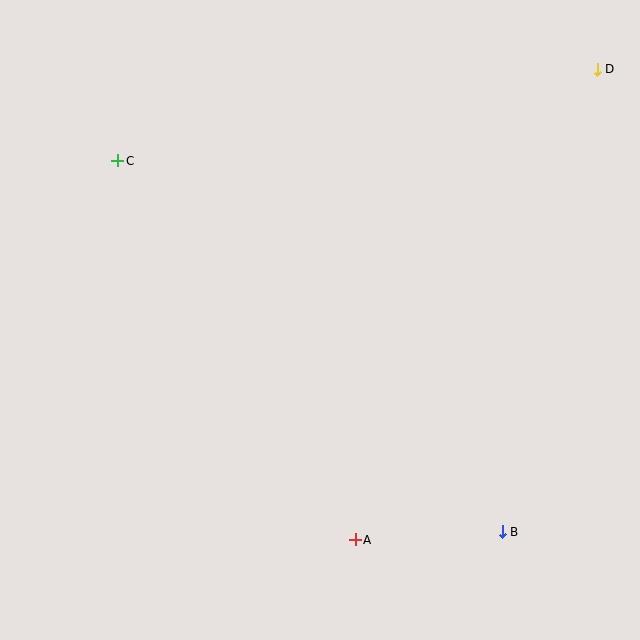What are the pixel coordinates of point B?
Point B is at (502, 532).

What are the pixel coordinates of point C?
Point C is at (118, 161).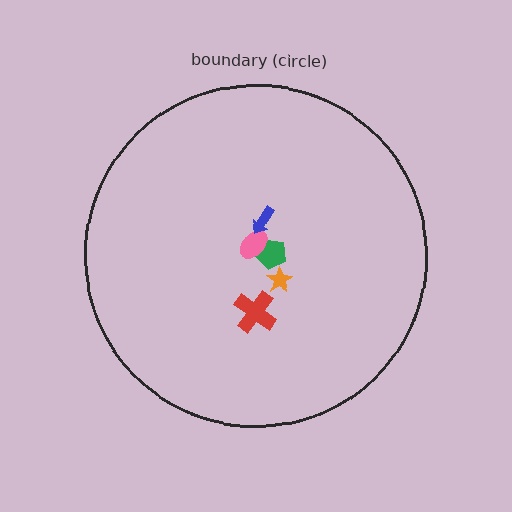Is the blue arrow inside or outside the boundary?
Inside.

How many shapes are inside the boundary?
5 inside, 0 outside.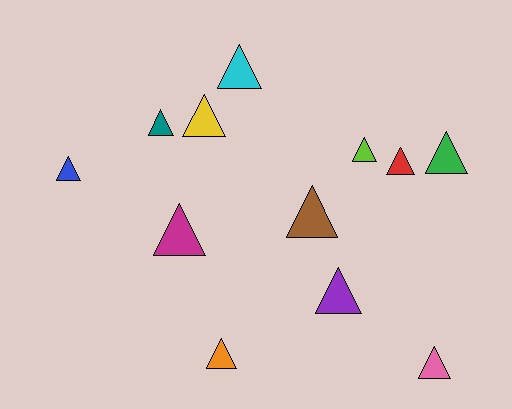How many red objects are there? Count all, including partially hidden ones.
There is 1 red object.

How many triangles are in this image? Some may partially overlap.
There are 12 triangles.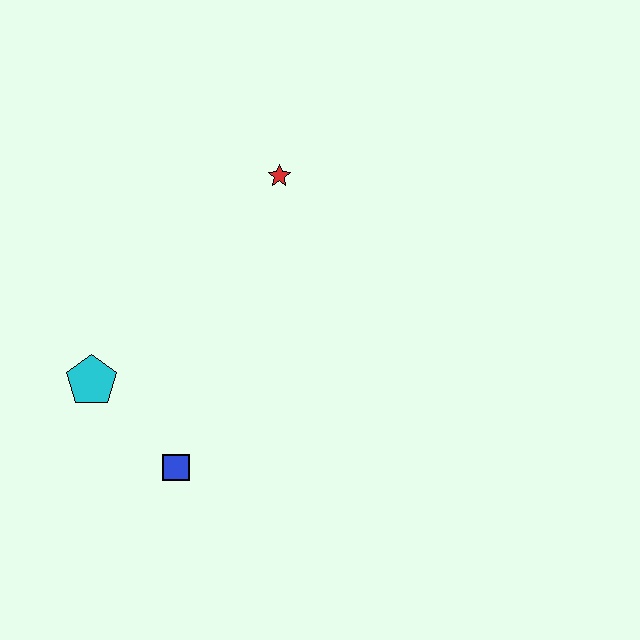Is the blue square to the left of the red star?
Yes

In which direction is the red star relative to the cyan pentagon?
The red star is above the cyan pentagon.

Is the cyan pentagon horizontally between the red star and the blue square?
No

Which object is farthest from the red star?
The blue square is farthest from the red star.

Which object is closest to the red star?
The cyan pentagon is closest to the red star.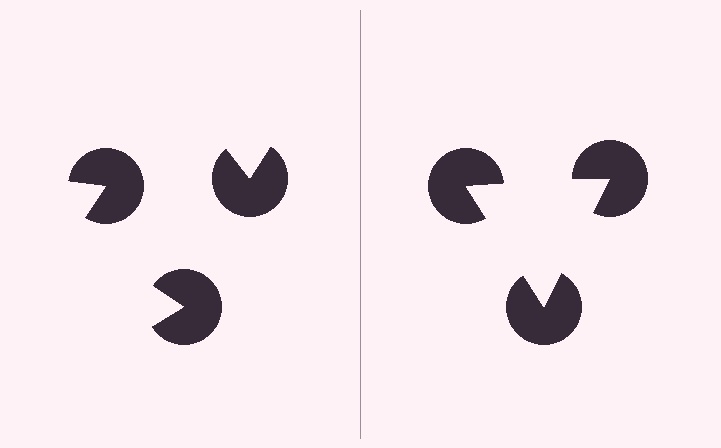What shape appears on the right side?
An illusory triangle.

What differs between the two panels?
The pac-man discs are positioned identically on both sides; only the wedge orientations differ. On the right they align to a triangle; on the left they are misaligned.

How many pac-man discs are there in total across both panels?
6 — 3 on each side.